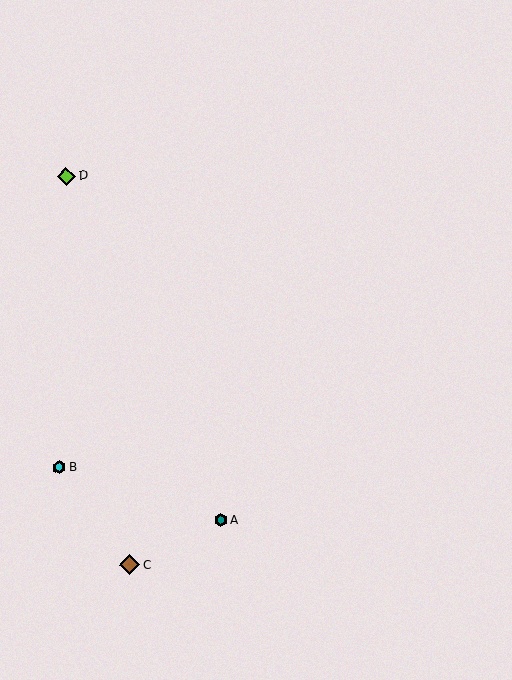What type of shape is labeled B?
Shape B is a cyan hexagon.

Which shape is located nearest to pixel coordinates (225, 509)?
The teal hexagon (labeled A) at (221, 520) is nearest to that location.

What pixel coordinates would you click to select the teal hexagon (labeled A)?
Click at (221, 520) to select the teal hexagon A.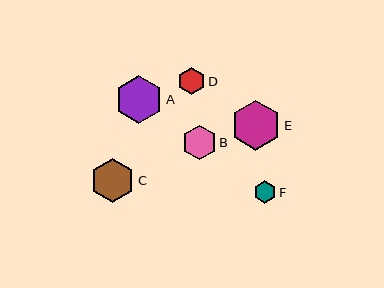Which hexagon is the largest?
Hexagon E is the largest with a size of approximately 49 pixels.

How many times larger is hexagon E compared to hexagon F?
Hexagon E is approximately 2.2 times the size of hexagon F.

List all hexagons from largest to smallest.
From largest to smallest: E, A, C, B, D, F.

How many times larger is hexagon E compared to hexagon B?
Hexagon E is approximately 1.4 times the size of hexagon B.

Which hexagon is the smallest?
Hexagon F is the smallest with a size of approximately 23 pixels.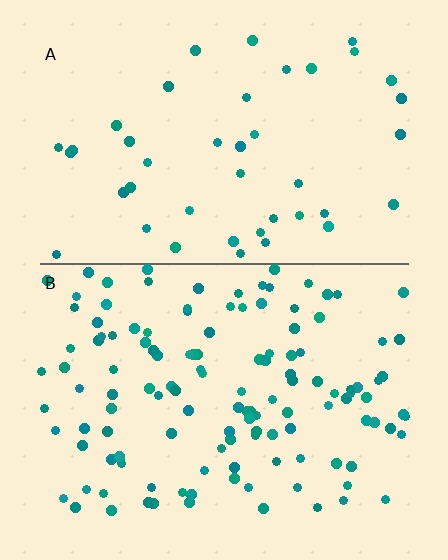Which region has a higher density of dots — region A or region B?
B (the bottom).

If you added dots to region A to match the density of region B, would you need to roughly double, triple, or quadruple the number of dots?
Approximately triple.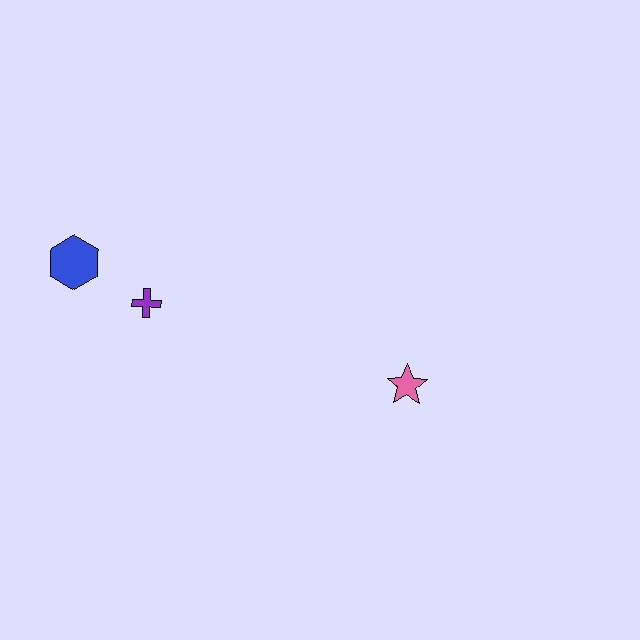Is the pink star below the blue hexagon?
Yes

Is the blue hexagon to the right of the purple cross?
No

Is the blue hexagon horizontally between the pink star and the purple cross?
No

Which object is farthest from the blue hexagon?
The pink star is farthest from the blue hexagon.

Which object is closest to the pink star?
The purple cross is closest to the pink star.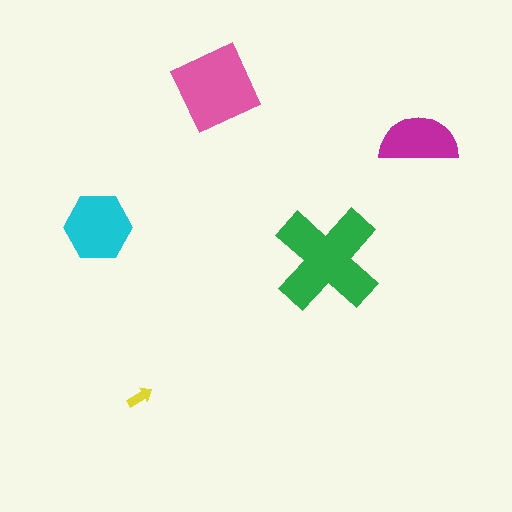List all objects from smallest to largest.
The yellow arrow, the magenta semicircle, the cyan hexagon, the pink diamond, the green cross.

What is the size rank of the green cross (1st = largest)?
1st.